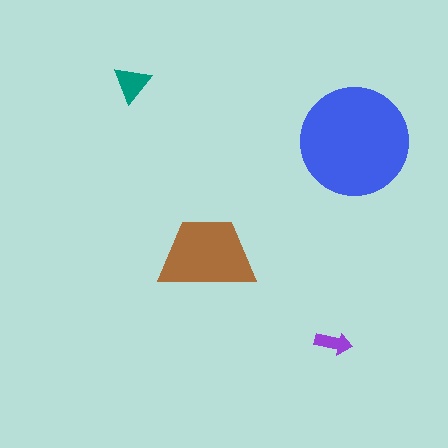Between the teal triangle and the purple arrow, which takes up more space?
The teal triangle.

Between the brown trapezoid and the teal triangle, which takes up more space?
The brown trapezoid.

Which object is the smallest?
The purple arrow.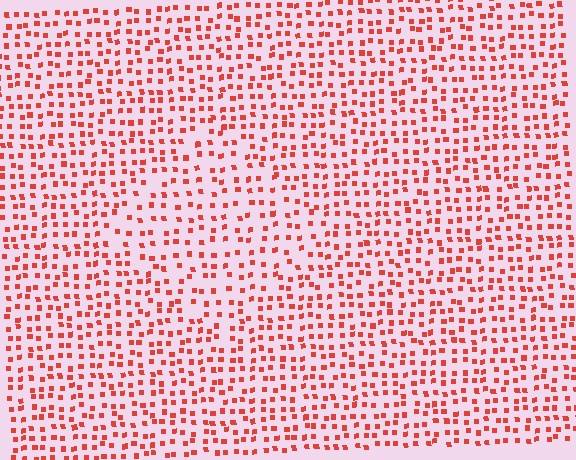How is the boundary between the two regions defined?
The boundary is defined by a change in element density (approximately 1.5x ratio). All elements are the same color, size, and shape.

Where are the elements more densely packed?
The elements are more densely packed outside the diamond boundary.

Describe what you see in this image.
The image contains small red elements arranged at two different densities. A diamond-shaped region is visible where the elements are less densely packed than the surrounding area.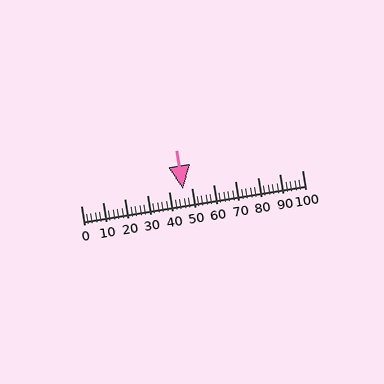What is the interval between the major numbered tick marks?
The major tick marks are spaced 10 units apart.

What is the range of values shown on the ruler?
The ruler shows values from 0 to 100.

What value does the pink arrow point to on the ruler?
The pink arrow points to approximately 46.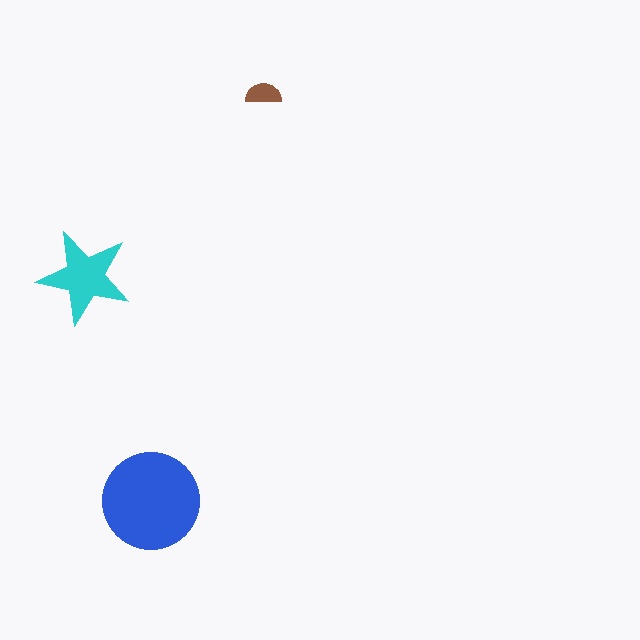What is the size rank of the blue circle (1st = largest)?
1st.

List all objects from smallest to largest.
The brown semicircle, the cyan star, the blue circle.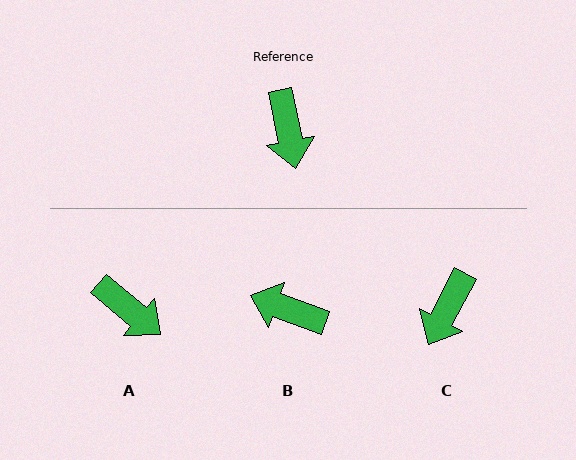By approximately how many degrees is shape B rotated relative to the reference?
Approximately 121 degrees clockwise.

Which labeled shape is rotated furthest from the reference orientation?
B, about 121 degrees away.